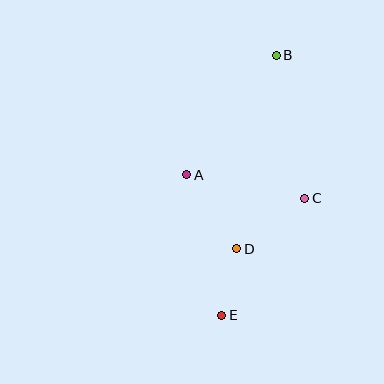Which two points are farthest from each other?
Points B and E are farthest from each other.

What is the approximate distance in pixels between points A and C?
The distance between A and C is approximately 121 pixels.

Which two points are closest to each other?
Points D and E are closest to each other.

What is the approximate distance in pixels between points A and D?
The distance between A and D is approximately 89 pixels.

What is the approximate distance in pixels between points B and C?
The distance between B and C is approximately 146 pixels.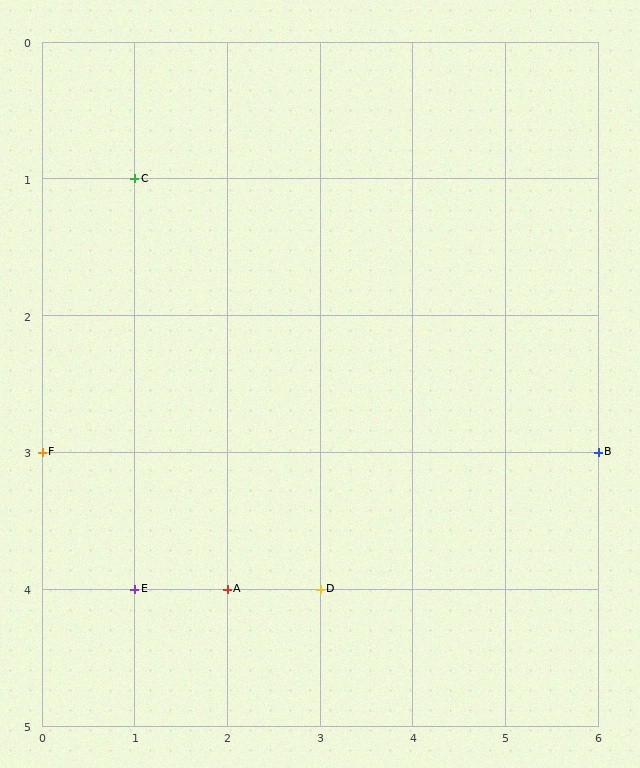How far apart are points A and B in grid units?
Points A and B are 4 columns and 1 row apart (about 4.1 grid units diagonally).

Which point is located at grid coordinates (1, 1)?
Point C is at (1, 1).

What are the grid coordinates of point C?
Point C is at grid coordinates (1, 1).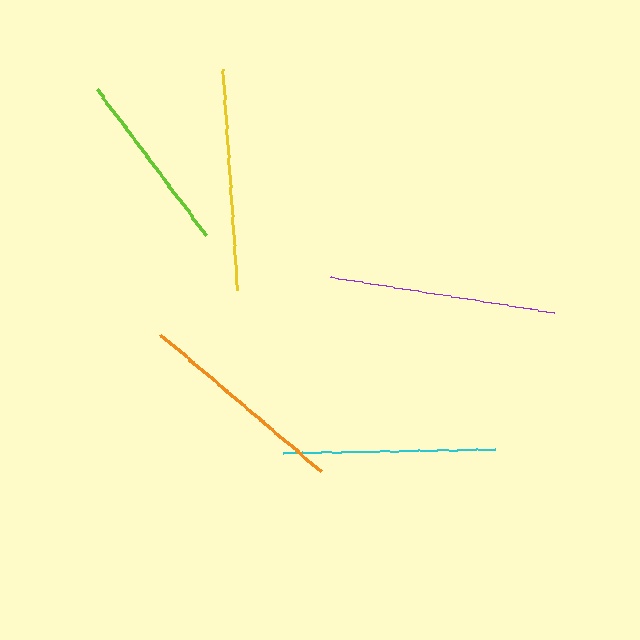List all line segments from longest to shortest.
From longest to shortest: purple, yellow, cyan, orange, lime.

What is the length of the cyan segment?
The cyan segment is approximately 211 pixels long.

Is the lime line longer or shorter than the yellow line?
The yellow line is longer than the lime line.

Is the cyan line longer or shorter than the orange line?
The cyan line is longer than the orange line.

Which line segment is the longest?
The purple line is the longest at approximately 227 pixels.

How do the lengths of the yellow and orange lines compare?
The yellow and orange lines are approximately the same length.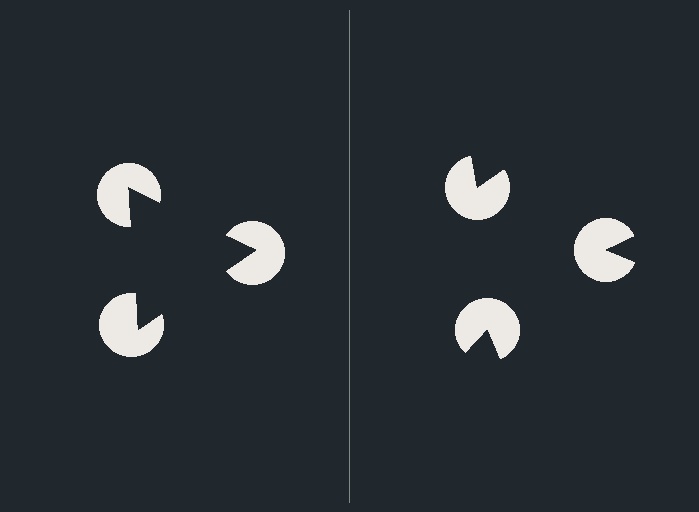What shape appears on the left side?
An illusory triangle.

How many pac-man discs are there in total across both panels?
6 — 3 on each side.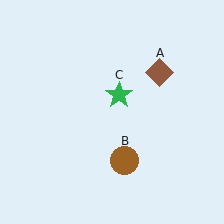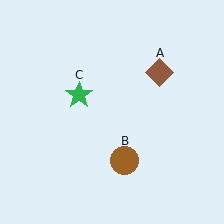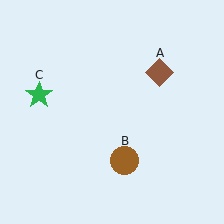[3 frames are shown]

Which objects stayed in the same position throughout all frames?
Brown diamond (object A) and brown circle (object B) remained stationary.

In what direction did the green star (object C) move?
The green star (object C) moved left.